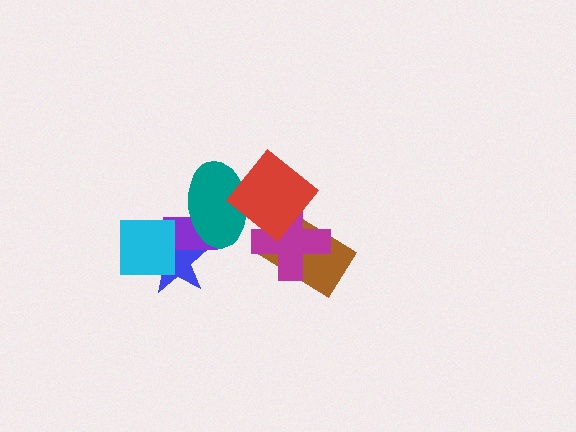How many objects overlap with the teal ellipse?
3 objects overlap with the teal ellipse.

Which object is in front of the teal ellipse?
The red diamond is in front of the teal ellipse.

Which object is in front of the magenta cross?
The red diamond is in front of the magenta cross.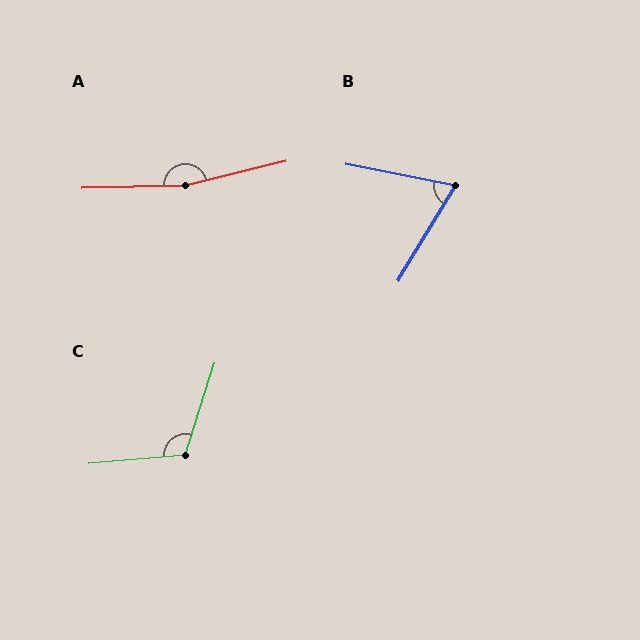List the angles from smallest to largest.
B (70°), C (112°), A (168°).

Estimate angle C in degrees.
Approximately 112 degrees.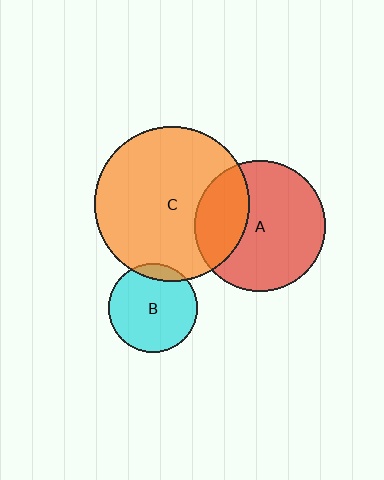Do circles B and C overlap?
Yes.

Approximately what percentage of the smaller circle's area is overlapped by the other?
Approximately 10%.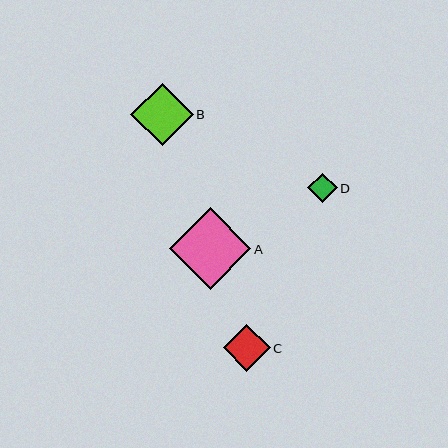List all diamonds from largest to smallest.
From largest to smallest: A, B, C, D.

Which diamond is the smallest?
Diamond D is the smallest with a size of approximately 29 pixels.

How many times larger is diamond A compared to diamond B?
Diamond A is approximately 1.3 times the size of diamond B.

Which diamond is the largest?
Diamond A is the largest with a size of approximately 81 pixels.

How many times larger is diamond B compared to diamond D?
Diamond B is approximately 2.1 times the size of diamond D.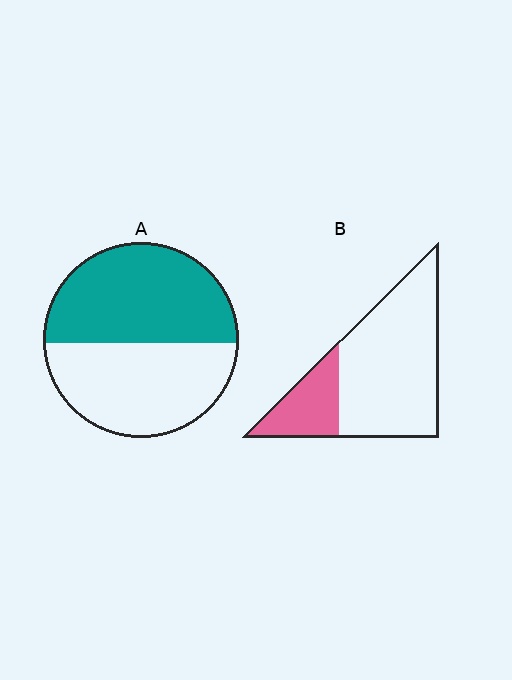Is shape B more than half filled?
No.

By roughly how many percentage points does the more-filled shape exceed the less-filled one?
By roughly 25 percentage points (A over B).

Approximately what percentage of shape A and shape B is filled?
A is approximately 50% and B is approximately 25%.